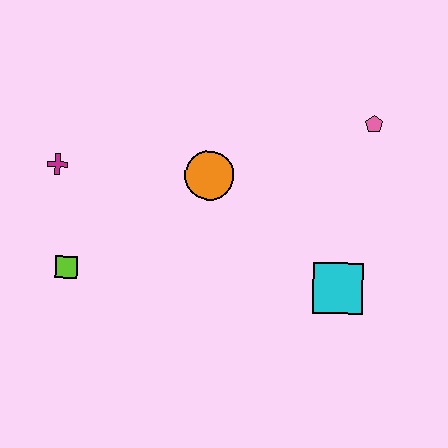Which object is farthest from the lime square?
The pink pentagon is farthest from the lime square.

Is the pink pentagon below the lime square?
No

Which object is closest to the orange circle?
The magenta cross is closest to the orange circle.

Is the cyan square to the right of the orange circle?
Yes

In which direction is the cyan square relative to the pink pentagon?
The cyan square is below the pink pentagon.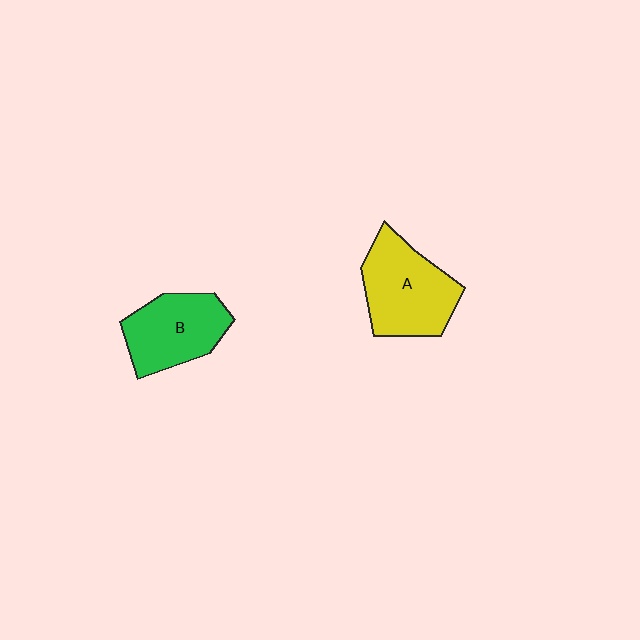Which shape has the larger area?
Shape A (yellow).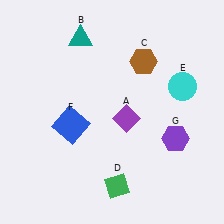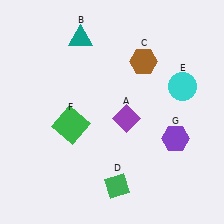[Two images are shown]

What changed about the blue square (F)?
In Image 1, F is blue. In Image 2, it changed to green.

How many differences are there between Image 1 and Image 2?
There is 1 difference between the two images.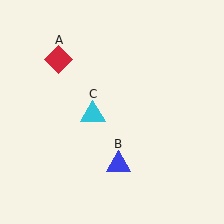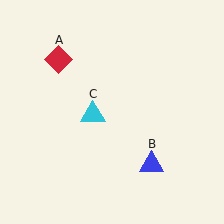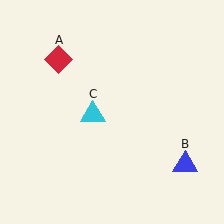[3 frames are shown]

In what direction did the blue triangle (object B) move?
The blue triangle (object B) moved right.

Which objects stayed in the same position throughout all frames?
Red diamond (object A) and cyan triangle (object C) remained stationary.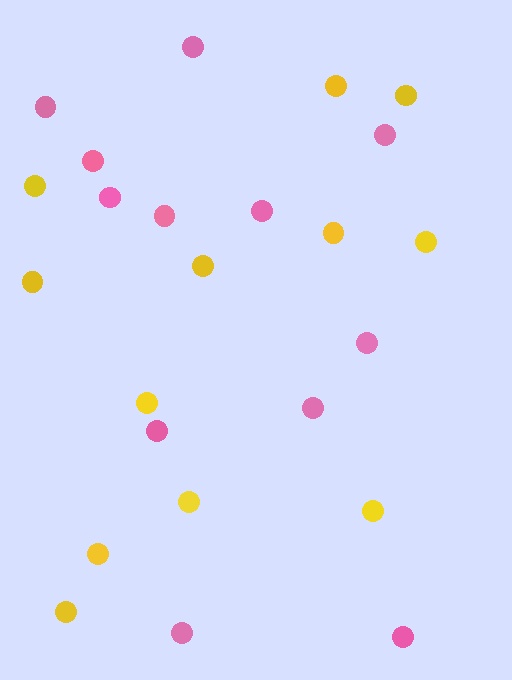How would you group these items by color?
There are 2 groups: one group of pink circles (12) and one group of yellow circles (12).